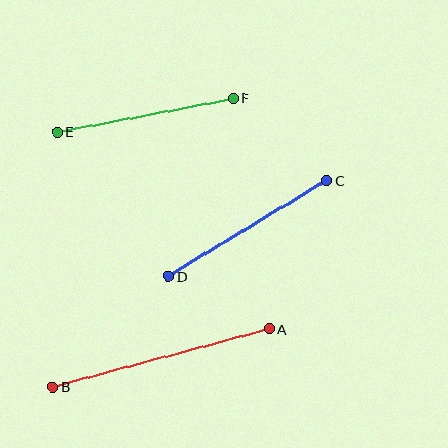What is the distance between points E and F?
The distance is approximately 179 pixels.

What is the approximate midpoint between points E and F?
The midpoint is at approximately (145, 115) pixels.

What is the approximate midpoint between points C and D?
The midpoint is at approximately (248, 228) pixels.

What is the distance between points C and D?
The distance is approximately 185 pixels.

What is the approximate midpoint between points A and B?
The midpoint is at approximately (161, 358) pixels.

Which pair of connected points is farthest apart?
Points A and B are farthest apart.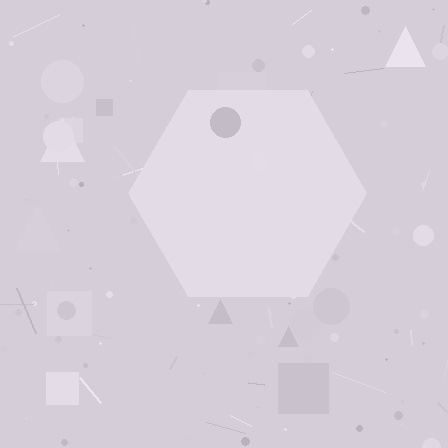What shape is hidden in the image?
A hexagon is hidden in the image.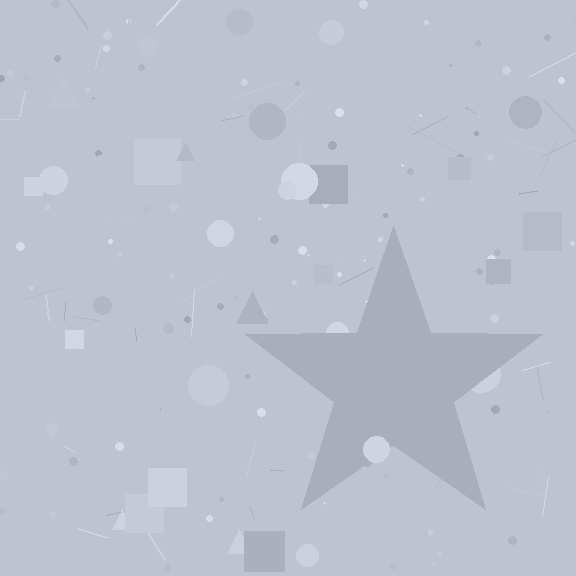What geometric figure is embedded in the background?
A star is embedded in the background.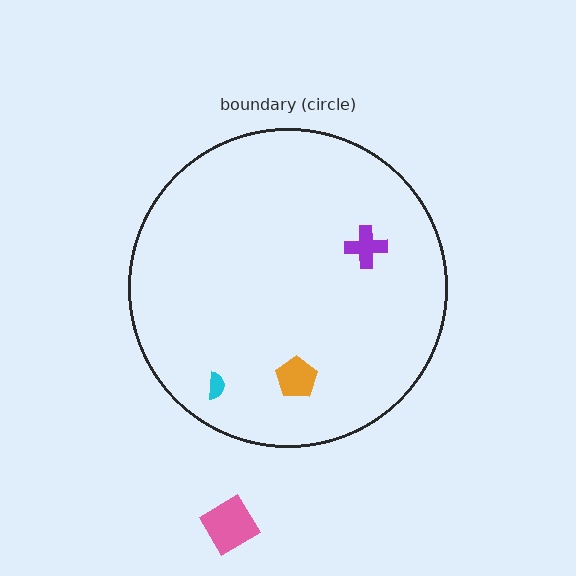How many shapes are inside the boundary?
3 inside, 1 outside.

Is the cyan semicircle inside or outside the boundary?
Inside.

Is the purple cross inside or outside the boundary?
Inside.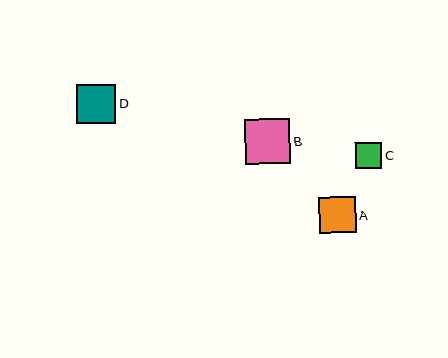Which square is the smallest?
Square C is the smallest with a size of approximately 26 pixels.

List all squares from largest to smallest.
From largest to smallest: B, D, A, C.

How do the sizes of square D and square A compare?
Square D and square A are approximately the same size.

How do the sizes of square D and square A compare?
Square D and square A are approximately the same size.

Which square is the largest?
Square B is the largest with a size of approximately 45 pixels.